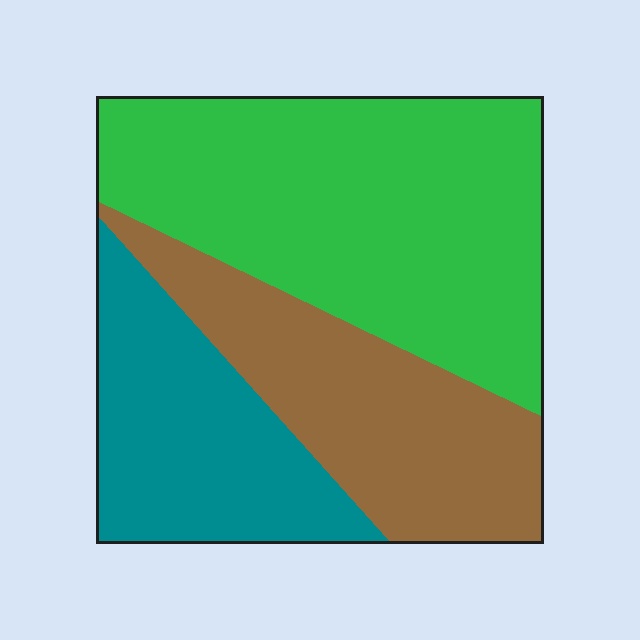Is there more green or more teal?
Green.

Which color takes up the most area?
Green, at roughly 50%.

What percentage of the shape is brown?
Brown takes up between a quarter and a half of the shape.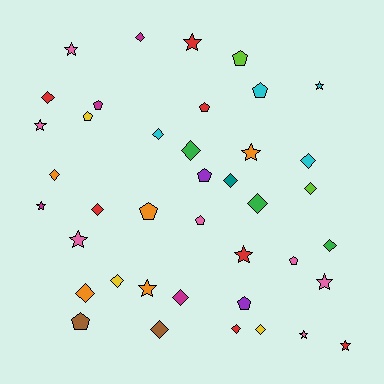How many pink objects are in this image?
There are 7 pink objects.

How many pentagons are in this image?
There are 11 pentagons.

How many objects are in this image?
There are 40 objects.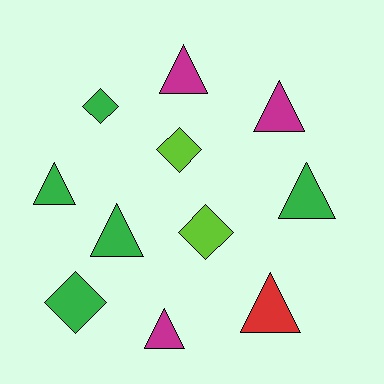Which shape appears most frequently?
Triangle, with 7 objects.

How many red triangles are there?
There is 1 red triangle.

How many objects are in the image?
There are 11 objects.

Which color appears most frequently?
Green, with 5 objects.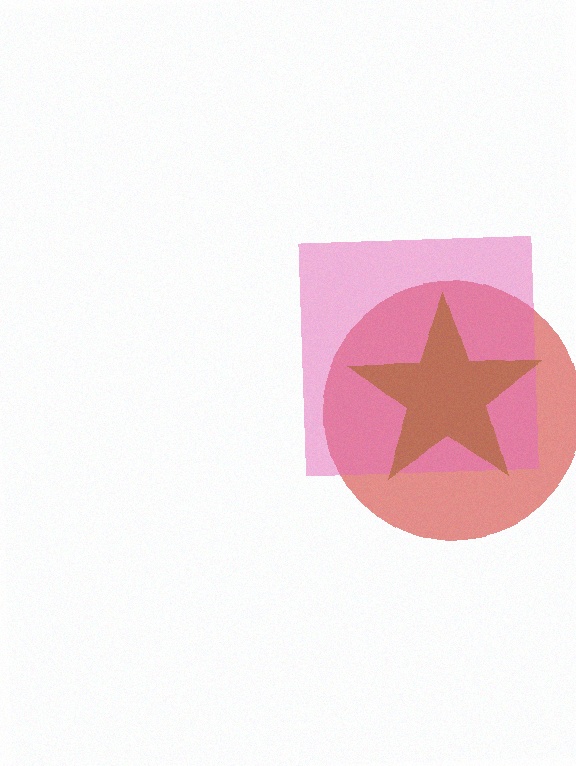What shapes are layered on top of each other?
The layered shapes are: a red circle, a pink square, a brown star.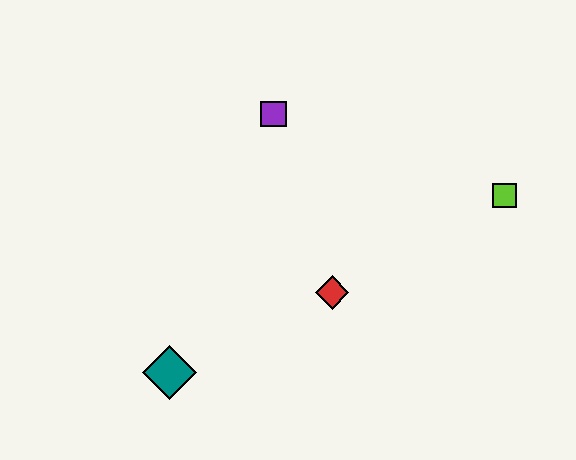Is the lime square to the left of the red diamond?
No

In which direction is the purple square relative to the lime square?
The purple square is to the left of the lime square.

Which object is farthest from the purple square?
The teal diamond is farthest from the purple square.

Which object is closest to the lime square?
The red diamond is closest to the lime square.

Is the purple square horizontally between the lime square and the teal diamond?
Yes